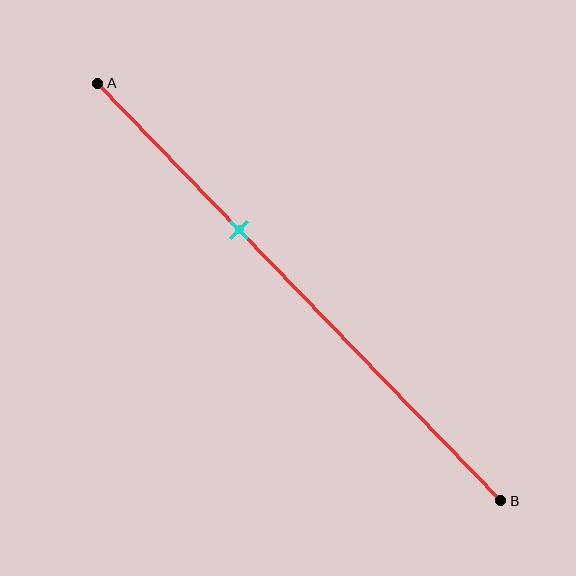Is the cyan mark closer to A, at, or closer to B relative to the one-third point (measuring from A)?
The cyan mark is approximately at the one-third point of segment AB.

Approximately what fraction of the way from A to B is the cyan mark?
The cyan mark is approximately 35% of the way from A to B.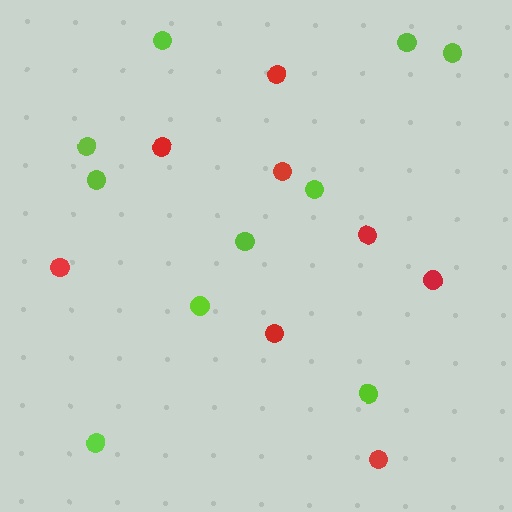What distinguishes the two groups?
There are 2 groups: one group of red circles (8) and one group of lime circles (10).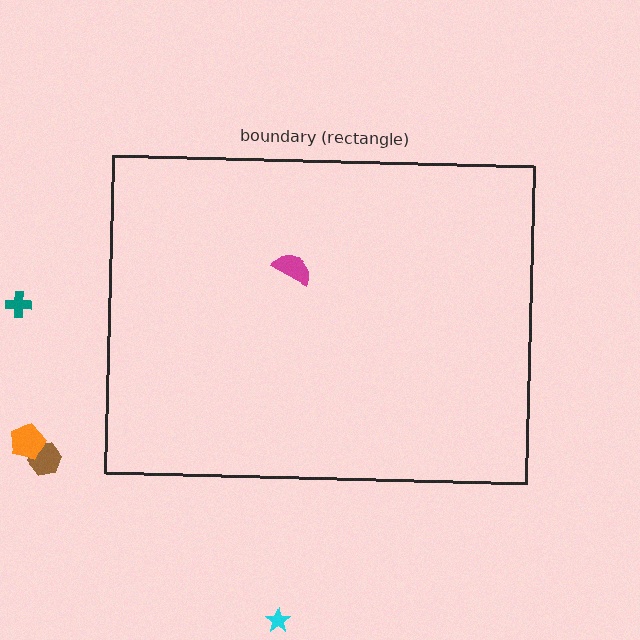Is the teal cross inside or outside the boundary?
Outside.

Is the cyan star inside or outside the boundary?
Outside.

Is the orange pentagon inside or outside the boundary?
Outside.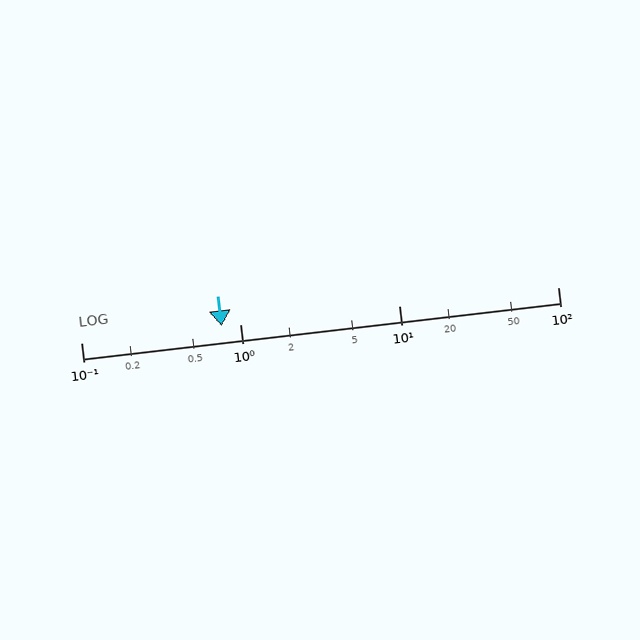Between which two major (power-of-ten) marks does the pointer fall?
The pointer is between 0.1 and 1.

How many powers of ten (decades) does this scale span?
The scale spans 3 decades, from 0.1 to 100.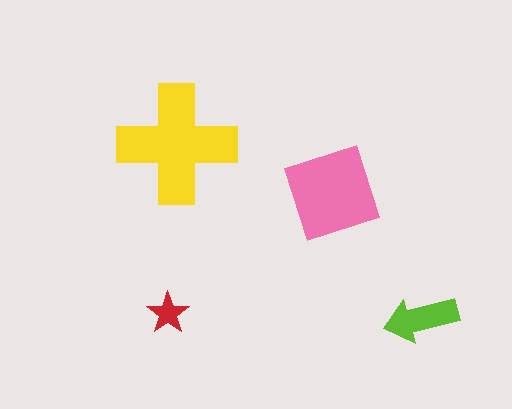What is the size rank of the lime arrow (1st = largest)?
3rd.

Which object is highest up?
The yellow cross is topmost.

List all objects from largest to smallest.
The yellow cross, the pink diamond, the lime arrow, the red star.